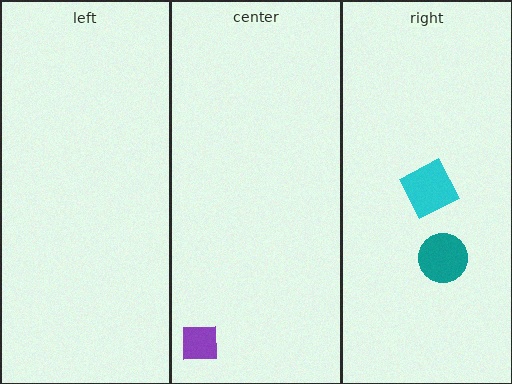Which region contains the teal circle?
The right region.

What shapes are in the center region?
The purple square.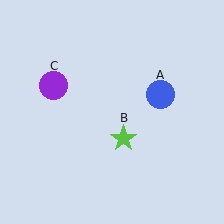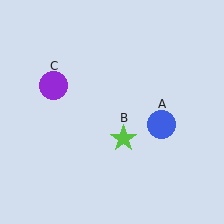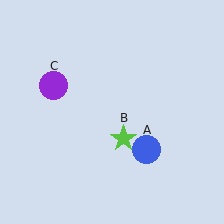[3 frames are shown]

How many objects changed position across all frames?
1 object changed position: blue circle (object A).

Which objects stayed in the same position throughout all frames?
Lime star (object B) and purple circle (object C) remained stationary.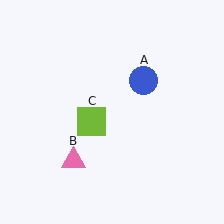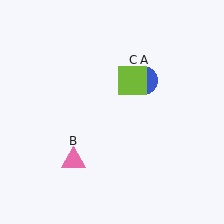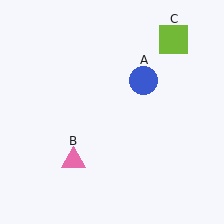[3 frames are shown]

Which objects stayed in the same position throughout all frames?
Blue circle (object A) and pink triangle (object B) remained stationary.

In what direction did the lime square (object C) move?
The lime square (object C) moved up and to the right.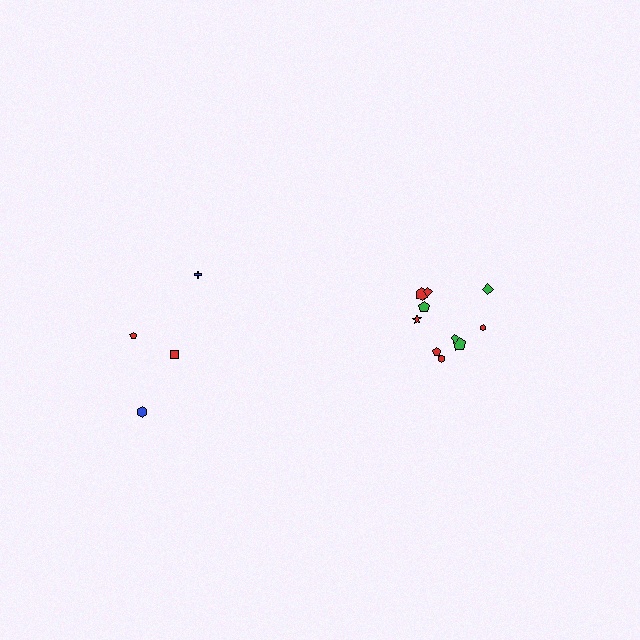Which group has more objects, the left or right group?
The right group.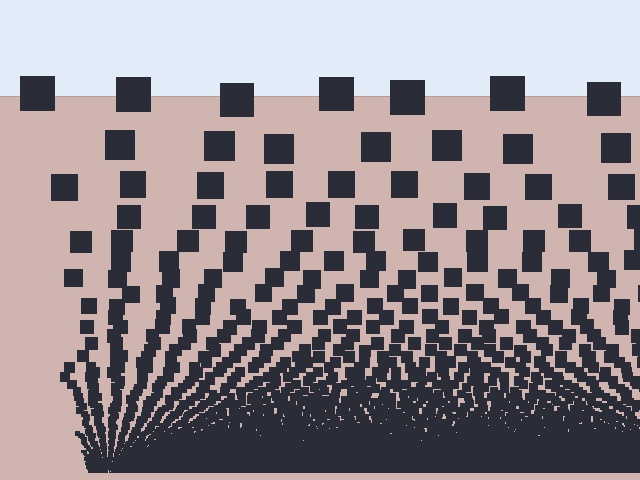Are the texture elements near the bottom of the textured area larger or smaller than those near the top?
Smaller. The gradient is inverted — elements near the bottom are smaller and denser.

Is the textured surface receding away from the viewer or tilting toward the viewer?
The surface appears to tilt toward the viewer. Texture elements get larger and sparser toward the top.